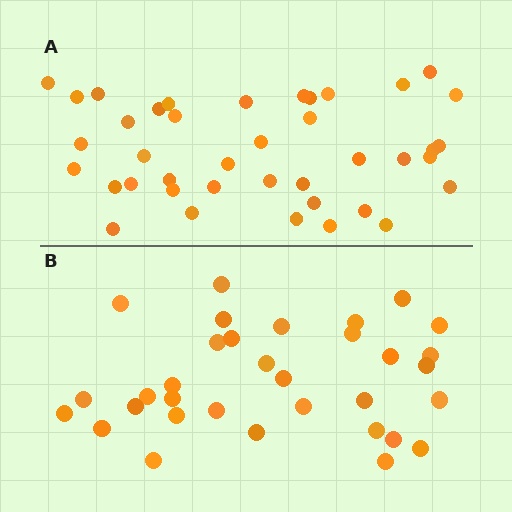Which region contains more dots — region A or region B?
Region A (the top region) has more dots.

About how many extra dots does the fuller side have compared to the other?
Region A has roughly 8 or so more dots than region B.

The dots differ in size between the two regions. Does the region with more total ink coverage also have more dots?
No. Region B has more total ink coverage because its dots are larger, but region A actually contains more individual dots. Total area can be misleading — the number of items is what matters here.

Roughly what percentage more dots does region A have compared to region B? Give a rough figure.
About 20% more.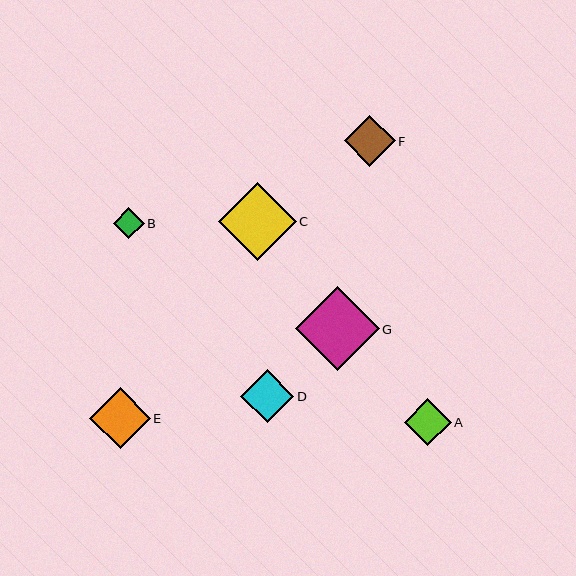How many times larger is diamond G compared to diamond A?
Diamond G is approximately 1.8 times the size of diamond A.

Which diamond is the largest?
Diamond G is the largest with a size of approximately 84 pixels.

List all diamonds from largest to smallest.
From largest to smallest: G, C, E, D, F, A, B.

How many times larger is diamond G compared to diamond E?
Diamond G is approximately 1.4 times the size of diamond E.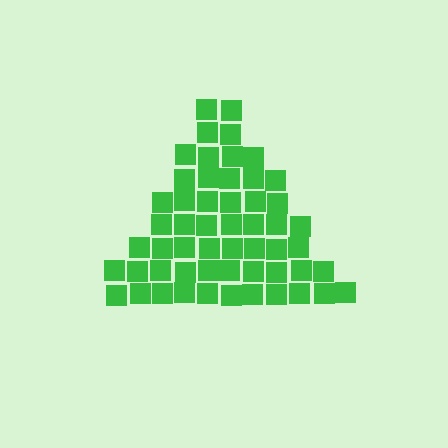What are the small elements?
The small elements are squares.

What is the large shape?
The large shape is a triangle.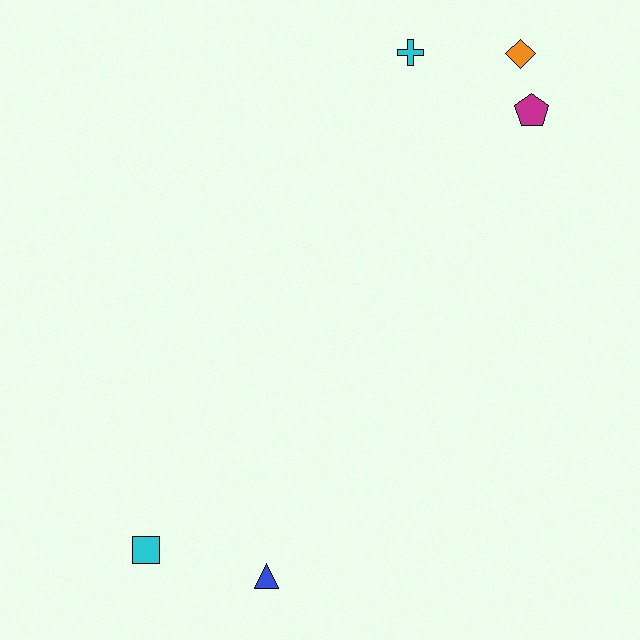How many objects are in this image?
There are 5 objects.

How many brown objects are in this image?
There are no brown objects.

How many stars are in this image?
There are no stars.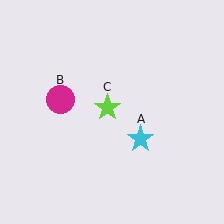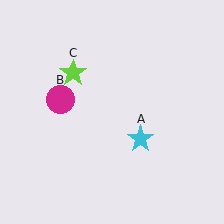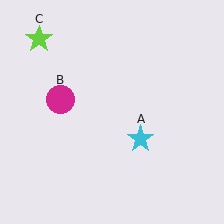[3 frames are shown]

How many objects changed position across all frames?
1 object changed position: lime star (object C).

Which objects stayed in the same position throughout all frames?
Cyan star (object A) and magenta circle (object B) remained stationary.